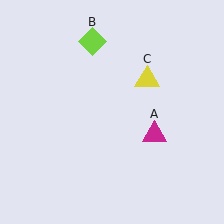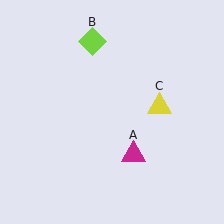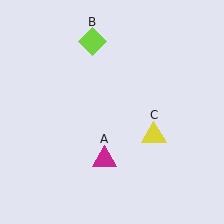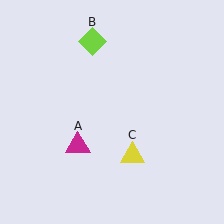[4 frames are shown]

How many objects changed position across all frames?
2 objects changed position: magenta triangle (object A), yellow triangle (object C).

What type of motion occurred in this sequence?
The magenta triangle (object A), yellow triangle (object C) rotated clockwise around the center of the scene.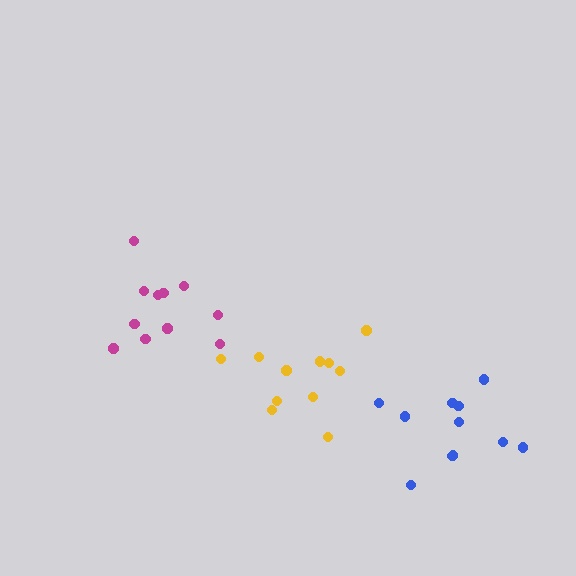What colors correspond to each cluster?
The clusters are colored: blue, yellow, magenta.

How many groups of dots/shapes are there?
There are 3 groups.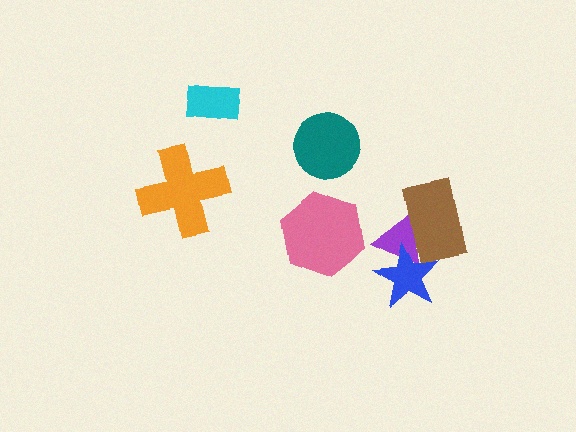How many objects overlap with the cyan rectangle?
0 objects overlap with the cyan rectangle.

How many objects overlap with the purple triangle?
2 objects overlap with the purple triangle.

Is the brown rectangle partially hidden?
Yes, it is partially covered by another shape.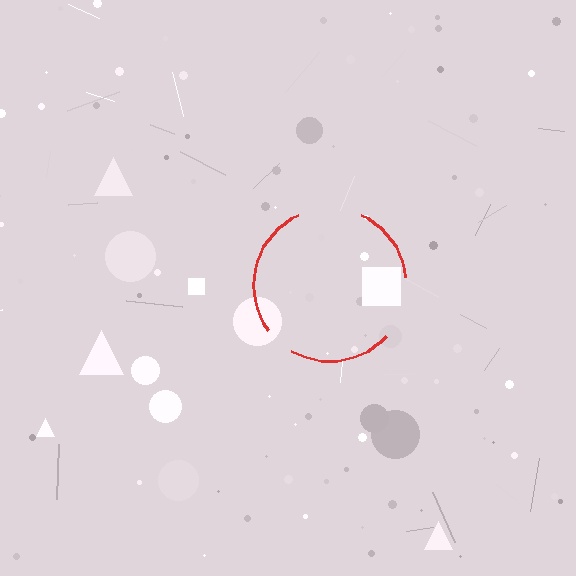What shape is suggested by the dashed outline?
The dashed outline suggests a circle.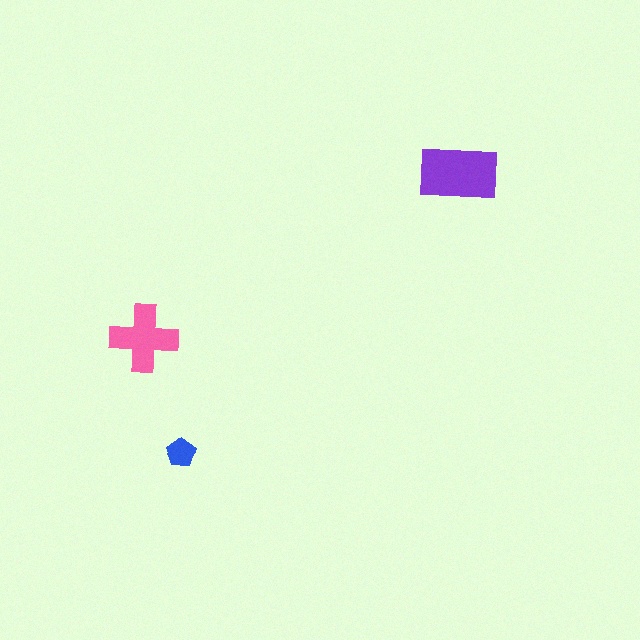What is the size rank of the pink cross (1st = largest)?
2nd.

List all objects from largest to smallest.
The purple rectangle, the pink cross, the blue pentagon.